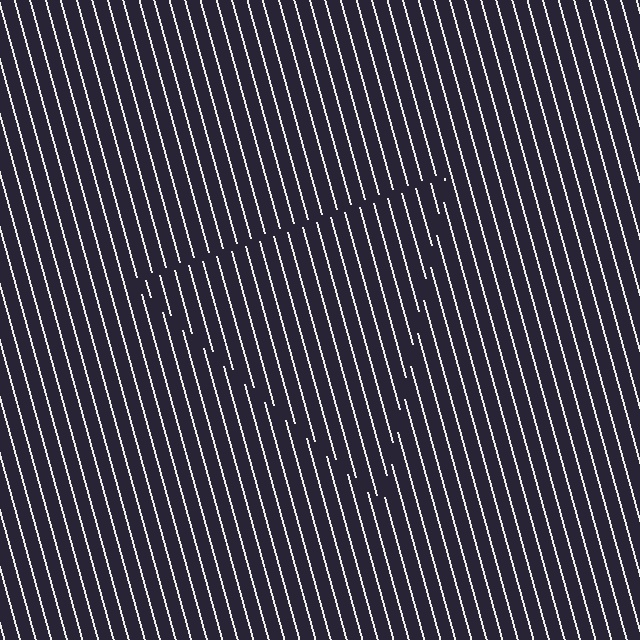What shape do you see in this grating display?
An illusory triangle. The interior of the shape contains the same grating, shifted by half a period — the contour is defined by the phase discontinuity where line-ends from the inner and outer gratings abut.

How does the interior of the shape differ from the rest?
The interior of the shape contains the same grating, shifted by half a period — the contour is defined by the phase discontinuity where line-ends from the inner and outer gratings abut.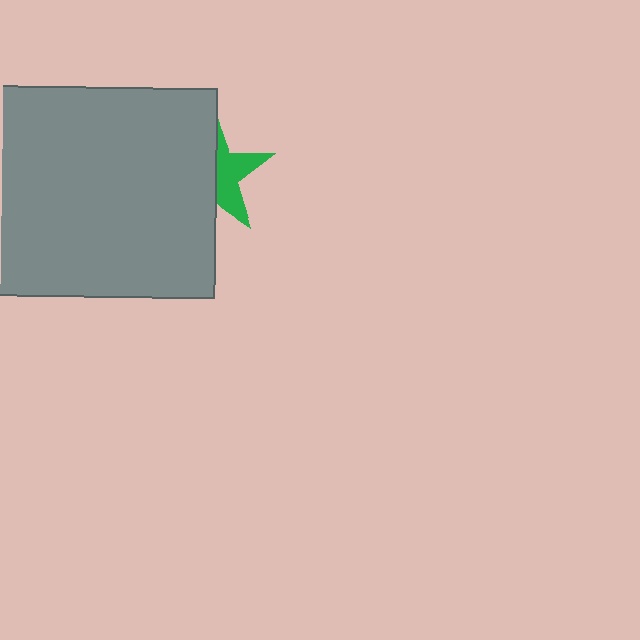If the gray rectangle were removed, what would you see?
You would see the complete green star.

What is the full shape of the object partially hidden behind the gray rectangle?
The partially hidden object is a green star.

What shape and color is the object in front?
The object in front is a gray rectangle.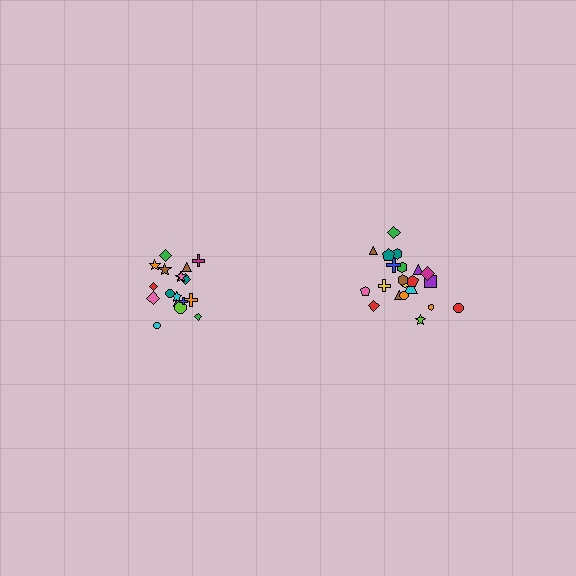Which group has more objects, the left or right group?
The right group.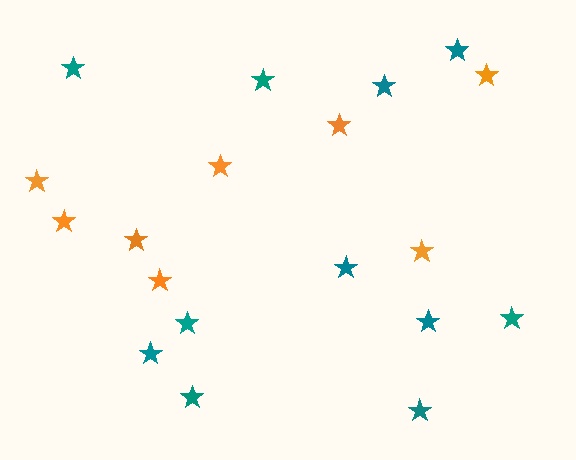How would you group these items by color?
There are 2 groups: one group of orange stars (8) and one group of teal stars (11).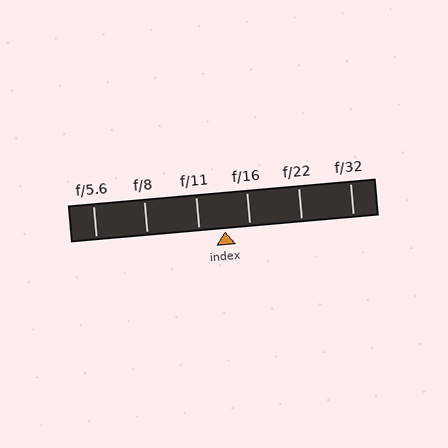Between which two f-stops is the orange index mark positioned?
The index mark is between f/11 and f/16.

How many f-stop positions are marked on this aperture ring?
There are 6 f-stop positions marked.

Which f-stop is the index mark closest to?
The index mark is closest to f/16.